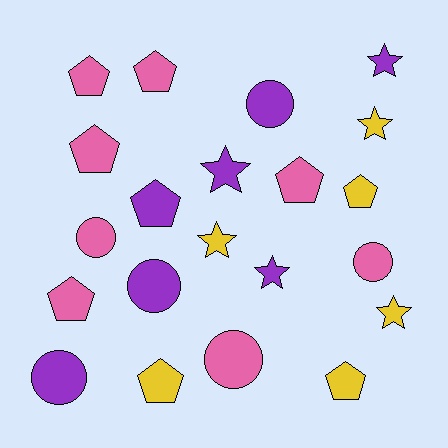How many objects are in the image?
There are 21 objects.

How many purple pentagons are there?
There is 1 purple pentagon.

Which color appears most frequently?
Pink, with 8 objects.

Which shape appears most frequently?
Pentagon, with 9 objects.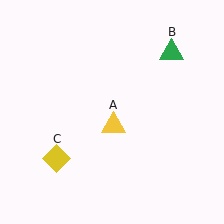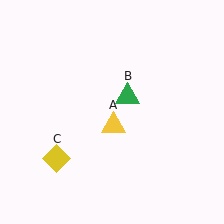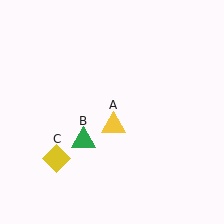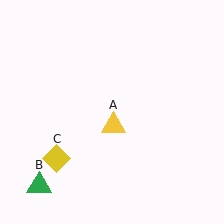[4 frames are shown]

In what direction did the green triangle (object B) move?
The green triangle (object B) moved down and to the left.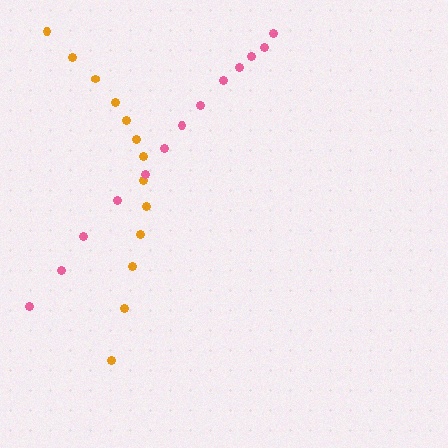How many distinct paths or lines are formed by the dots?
There are 2 distinct paths.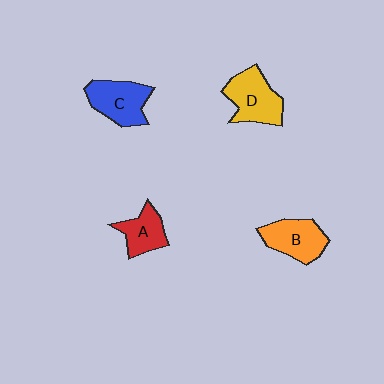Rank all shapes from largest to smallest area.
From largest to smallest: D (yellow), C (blue), B (orange), A (red).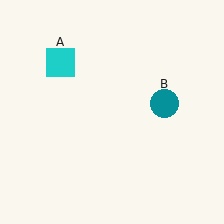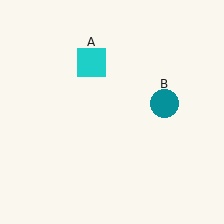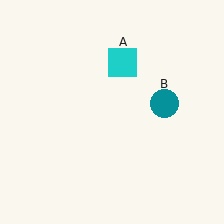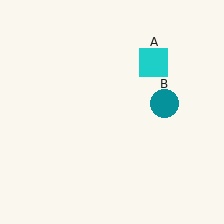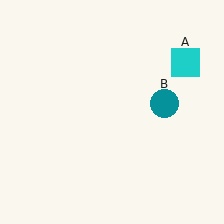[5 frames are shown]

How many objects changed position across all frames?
1 object changed position: cyan square (object A).